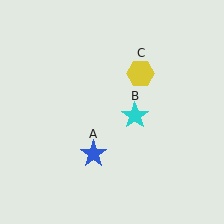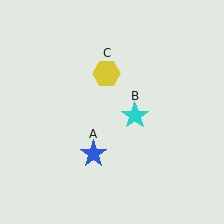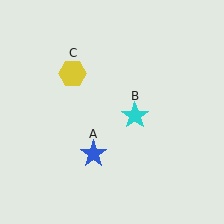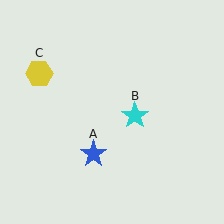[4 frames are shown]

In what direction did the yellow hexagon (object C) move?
The yellow hexagon (object C) moved left.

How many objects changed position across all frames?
1 object changed position: yellow hexagon (object C).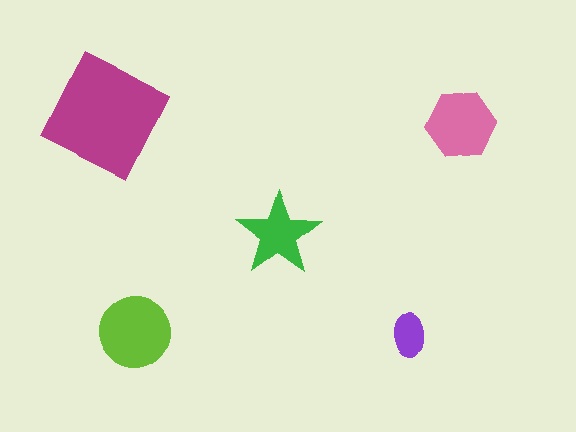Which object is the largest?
The magenta square.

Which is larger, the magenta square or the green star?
The magenta square.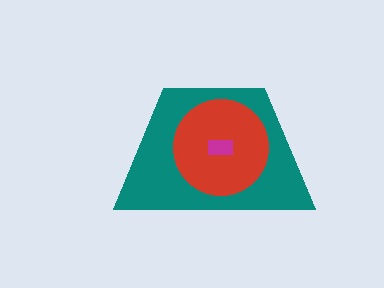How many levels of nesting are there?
3.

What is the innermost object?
The magenta rectangle.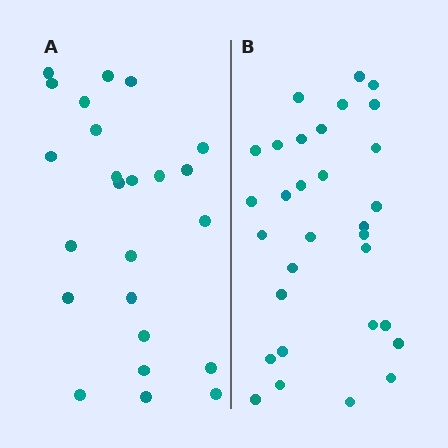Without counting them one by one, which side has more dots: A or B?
Region B (the right region) has more dots.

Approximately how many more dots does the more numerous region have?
Region B has roughly 8 or so more dots than region A.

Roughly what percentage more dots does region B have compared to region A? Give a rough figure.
About 30% more.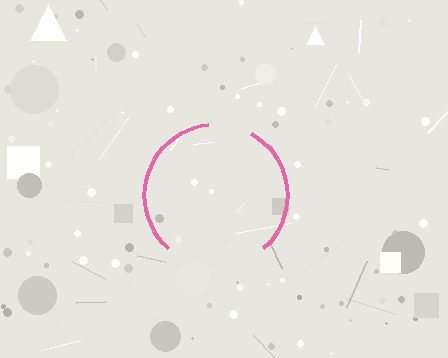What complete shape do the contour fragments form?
The contour fragments form a circle.